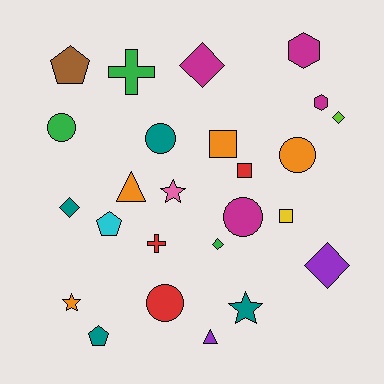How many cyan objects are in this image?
There is 1 cyan object.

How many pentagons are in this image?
There are 3 pentagons.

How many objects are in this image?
There are 25 objects.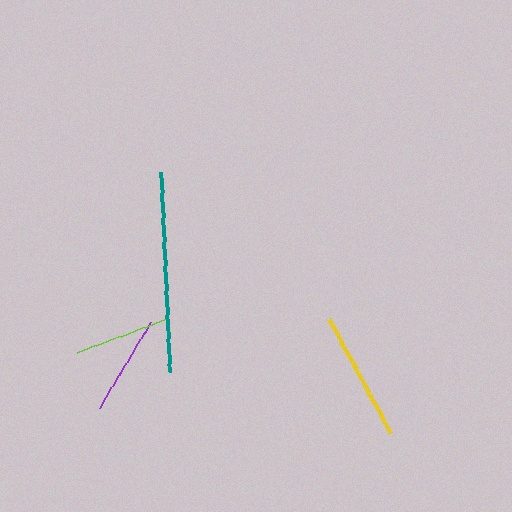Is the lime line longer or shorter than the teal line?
The teal line is longer than the lime line.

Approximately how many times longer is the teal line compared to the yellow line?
The teal line is approximately 1.6 times the length of the yellow line.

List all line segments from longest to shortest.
From longest to shortest: teal, yellow, purple, lime.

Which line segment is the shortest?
The lime line is the shortest at approximately 96 pixels.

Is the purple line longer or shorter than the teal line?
The teal line is longer than the purple line.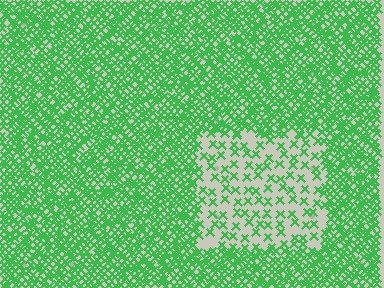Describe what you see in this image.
The image contains small green elements arranged at two different densities. A rectangle-shaped region is visible where the elements are less densely packed than the surrounding area.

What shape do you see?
I see a rectangle.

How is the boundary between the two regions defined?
The boundary is defined by a change in element density (approximately 3.1x ratio). All elements are the same color, size, and shape.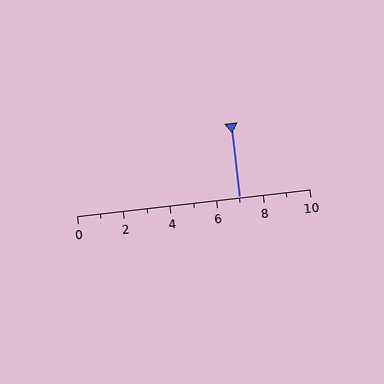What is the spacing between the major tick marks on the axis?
The major ticks are spaced 2 apart.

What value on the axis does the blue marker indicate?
The marker indicates approximately 7.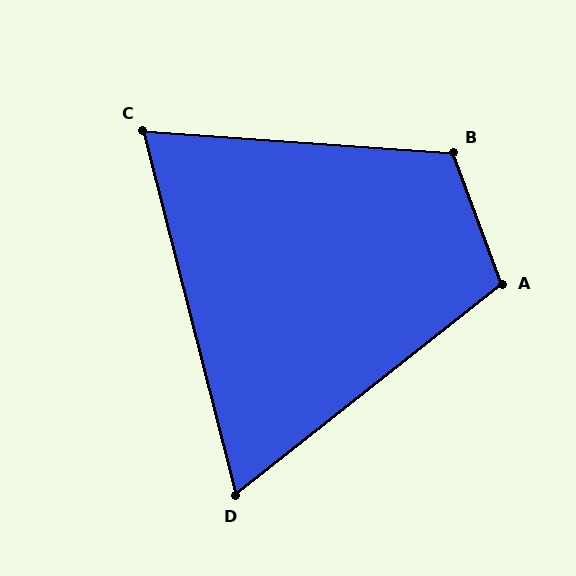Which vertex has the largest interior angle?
B, at approximately 114 degrees.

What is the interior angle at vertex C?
Approximately 72 degrees (acute).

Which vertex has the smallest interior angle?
D, at approximately 66 degrees.